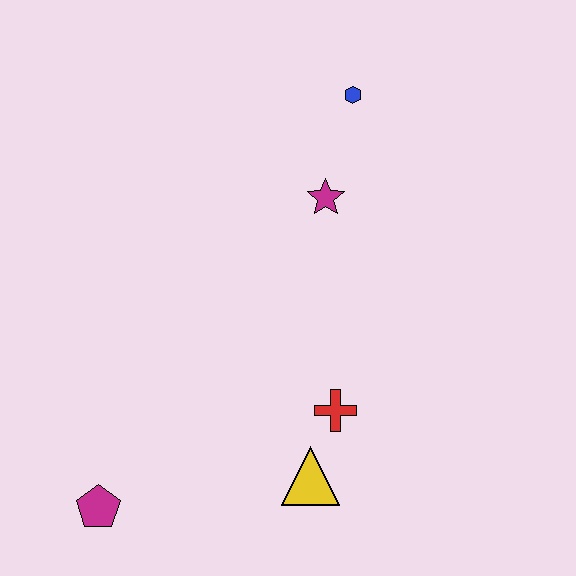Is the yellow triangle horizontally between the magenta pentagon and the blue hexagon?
Yes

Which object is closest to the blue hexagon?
The magenta star is closest to the blue hexagon.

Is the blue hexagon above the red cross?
Yes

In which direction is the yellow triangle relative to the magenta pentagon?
The yellow triangle is to the right of the magenta pentagon.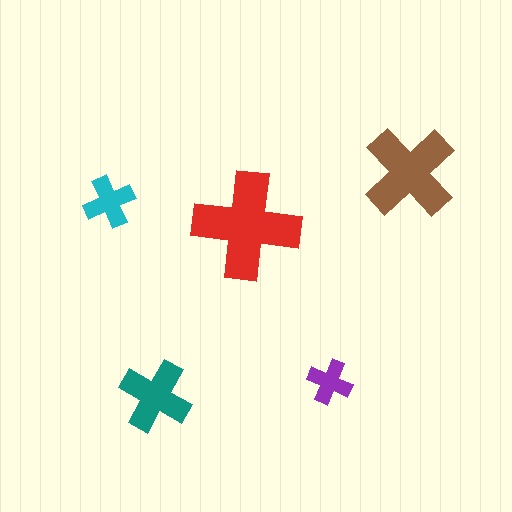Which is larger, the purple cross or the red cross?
The red one.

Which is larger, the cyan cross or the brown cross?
The brown one.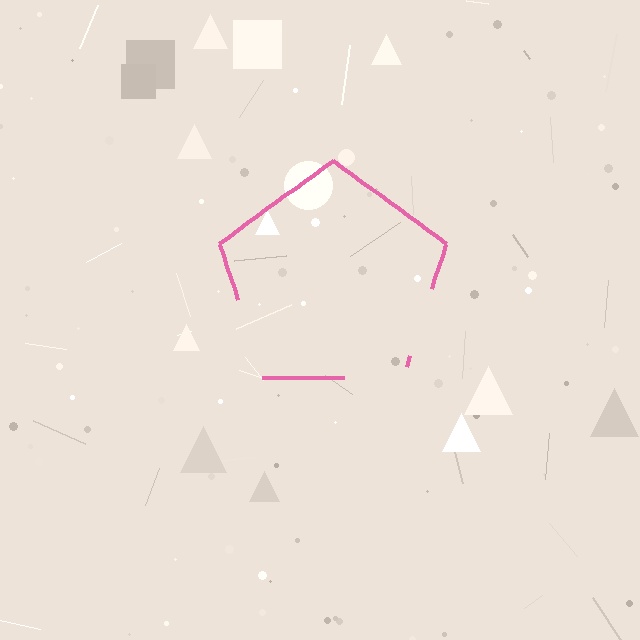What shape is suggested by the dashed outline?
The dashed outline suggests a pentagon.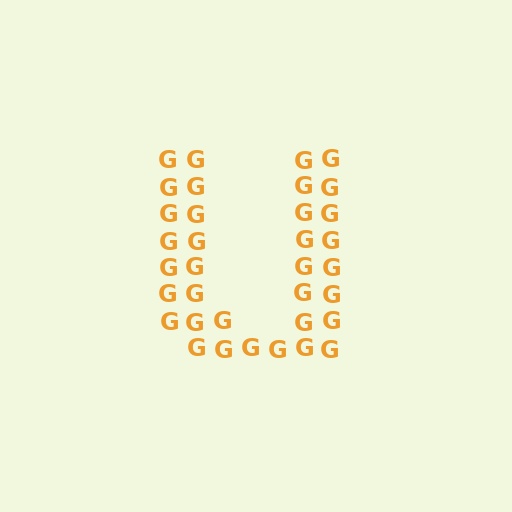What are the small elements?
The small elements are letter G's.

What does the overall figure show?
The overall figure shows the letter U.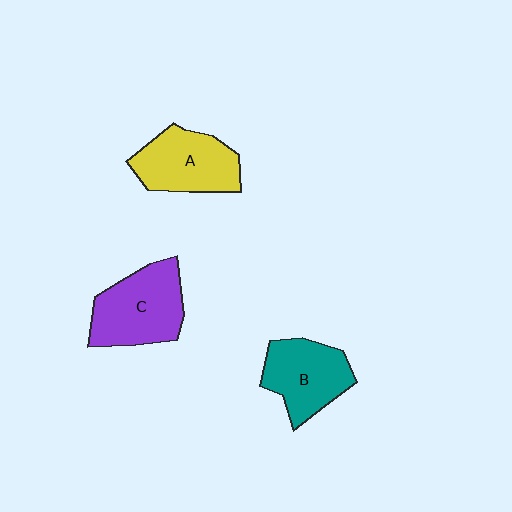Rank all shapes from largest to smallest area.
From largest to smallest: C (purple), A (yellow), B (teal).